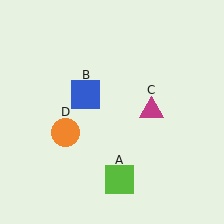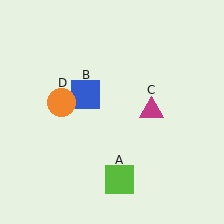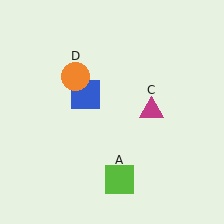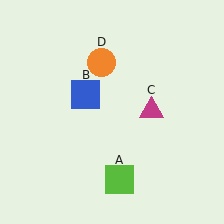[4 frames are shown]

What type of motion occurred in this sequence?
The orange circle (object D) rotated clockwise around the center of the scene.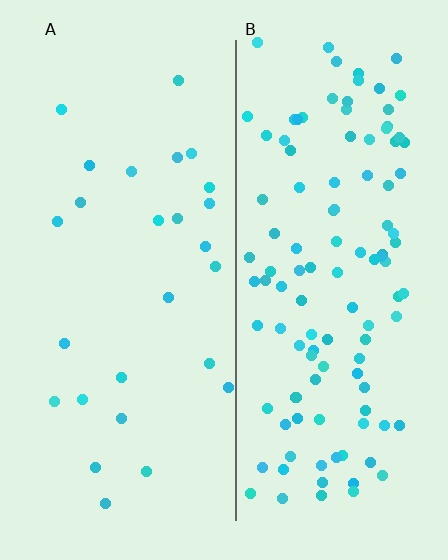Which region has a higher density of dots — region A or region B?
B (the right).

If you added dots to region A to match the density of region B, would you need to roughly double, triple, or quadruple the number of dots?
Approximately quadruple.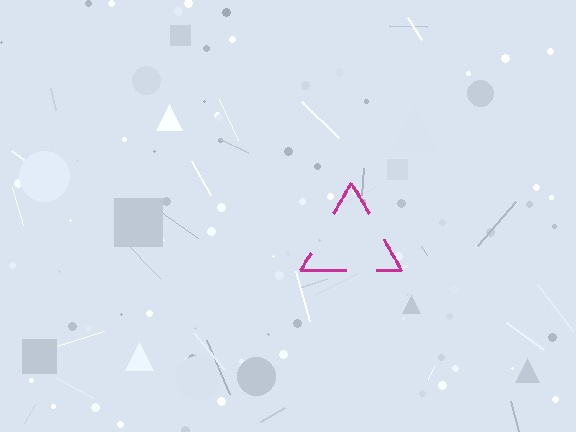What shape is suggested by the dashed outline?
The dashed outline suggests a triangle.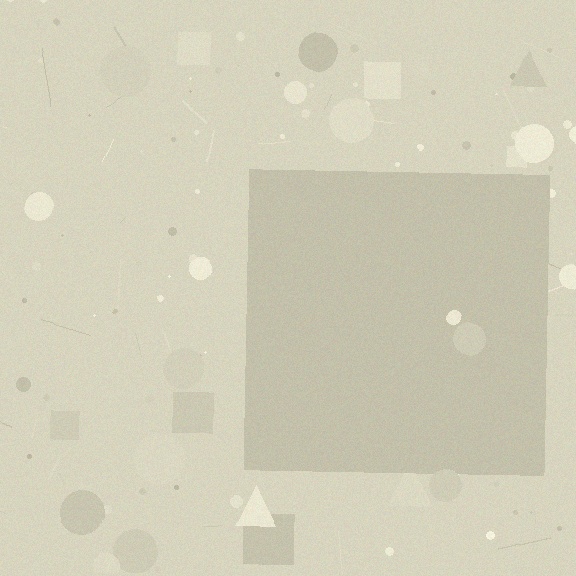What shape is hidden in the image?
A square is hidden in the image.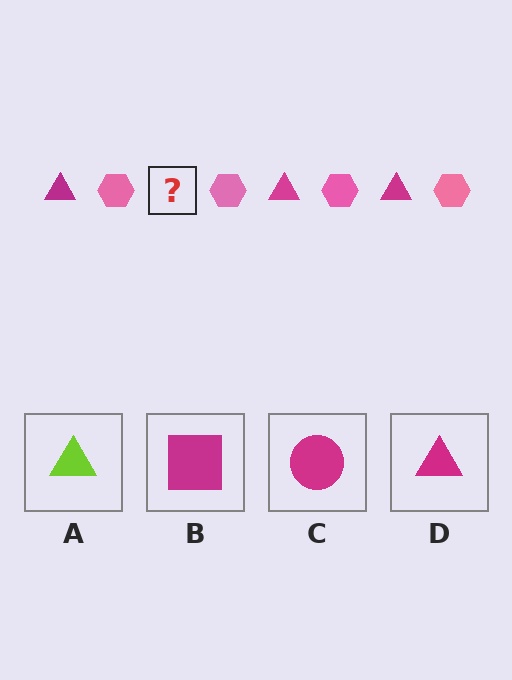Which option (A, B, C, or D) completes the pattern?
D.